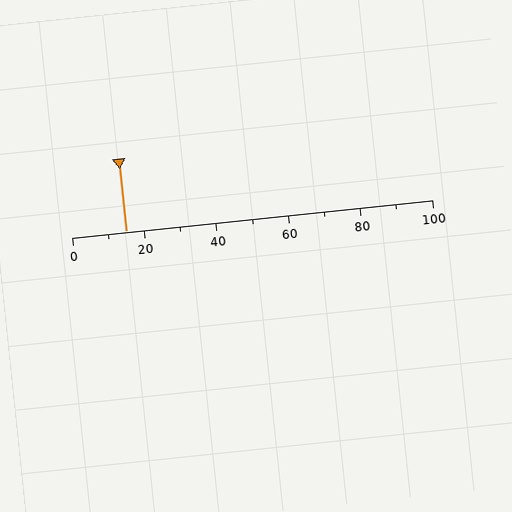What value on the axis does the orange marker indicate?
The marker indicates approximately 15.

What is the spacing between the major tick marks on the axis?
The major ticks are spaced 20 apart.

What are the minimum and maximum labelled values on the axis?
The axis runs from 0 to 100.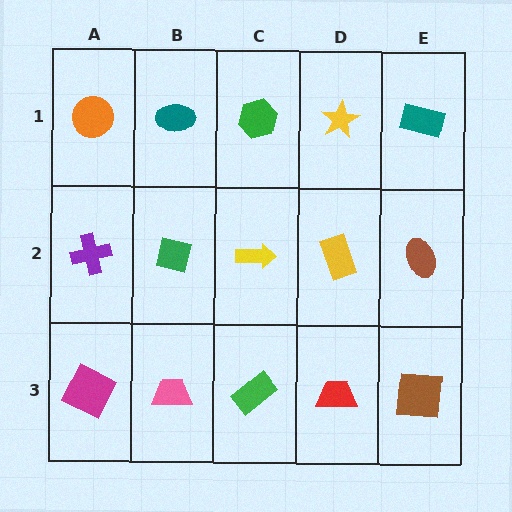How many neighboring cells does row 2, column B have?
4.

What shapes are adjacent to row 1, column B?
A green square (row 2, column B), an orange circle (row 1, column A), a green hexagon (row 1, column C).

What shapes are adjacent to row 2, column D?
A yellow star (row 1, column D), a red trapezoid (row 3, column D), a yellow arrow (row 2, column C), a brown ellipse (row 2, column E).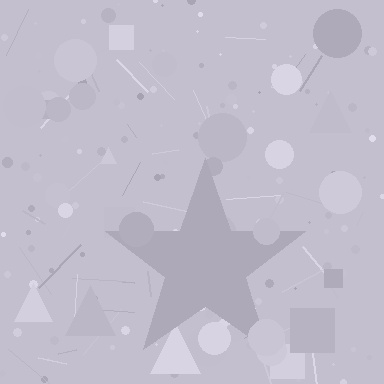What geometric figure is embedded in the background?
A star is embedded in the background.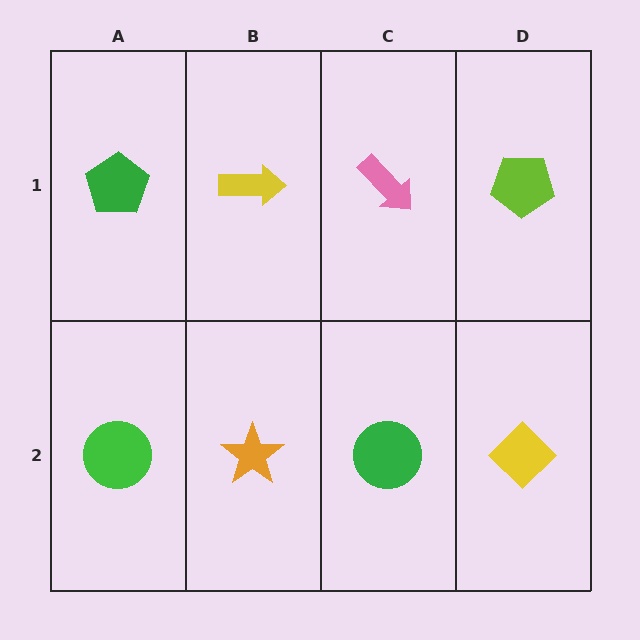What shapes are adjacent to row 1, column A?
A green circle (row 2, column A), a yellow arrow (row 1, column B).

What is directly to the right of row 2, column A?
An orange star.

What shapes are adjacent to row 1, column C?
A green circle (row 2, column C), a yellow arrow (row 1, column B), a lime pentagon (row 1, column D).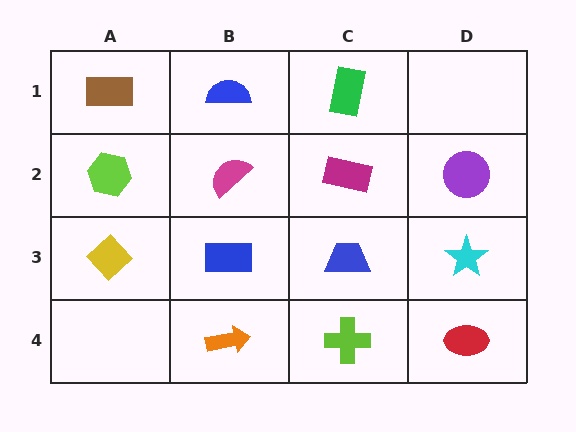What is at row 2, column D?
A purple circle.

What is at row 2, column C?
A magenta rectangle.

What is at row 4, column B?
An orange arrow.